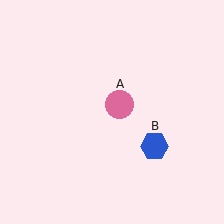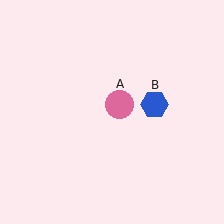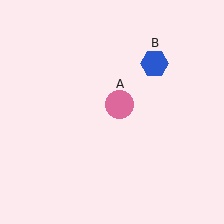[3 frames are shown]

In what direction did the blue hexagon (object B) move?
The blue hexagon (object B) moved up.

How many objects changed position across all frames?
1 object changed position: blue hexagon (object B).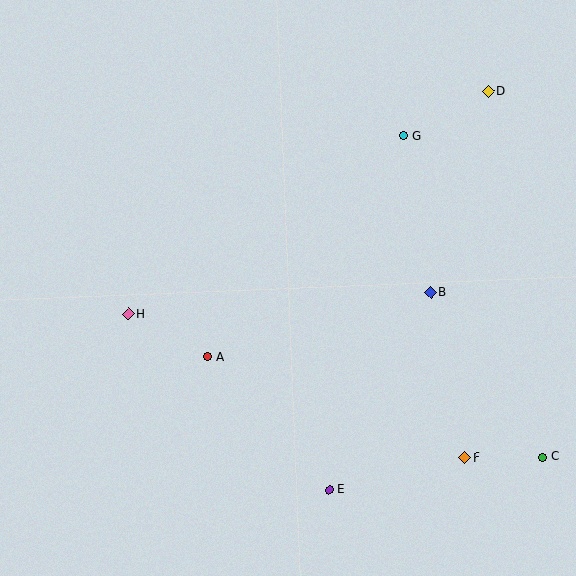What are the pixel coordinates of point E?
Point E is at (329, 490).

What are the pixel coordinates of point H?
Point H is at (128, 314).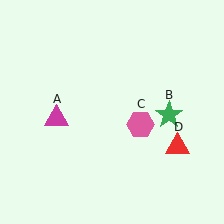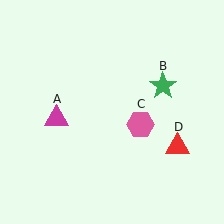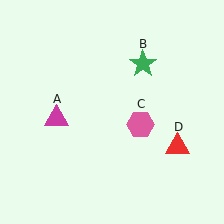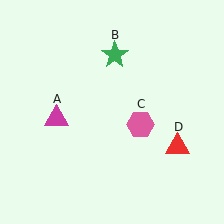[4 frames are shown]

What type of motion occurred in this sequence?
The green star (object B) rotated counterclockwise around the center of the scene.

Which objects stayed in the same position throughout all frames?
Magenta triangle (object A) and pink hexagon (object C) and red triangle (object D) remained stationary.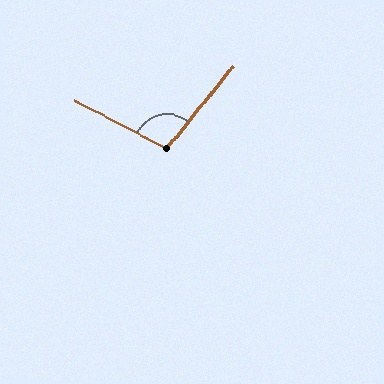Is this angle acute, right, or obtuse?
It is obtuse.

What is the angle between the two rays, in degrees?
Approximately 101 degrees.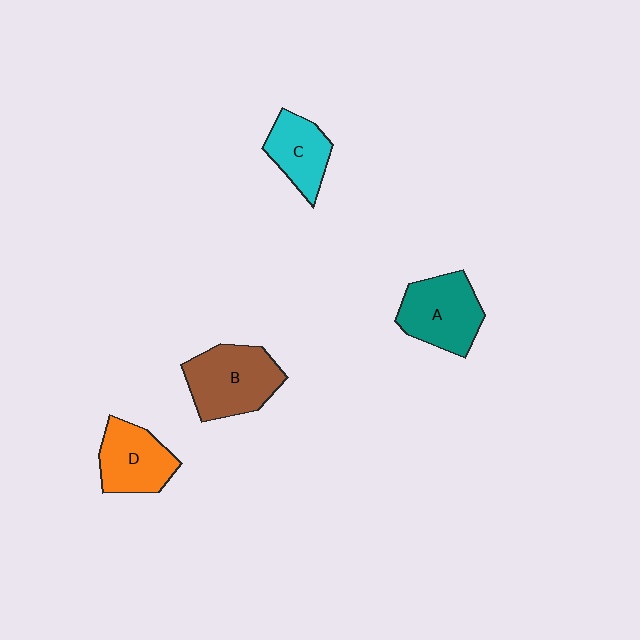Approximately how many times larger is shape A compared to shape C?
Approximately 1.3 times.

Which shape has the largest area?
Shape B (brown).